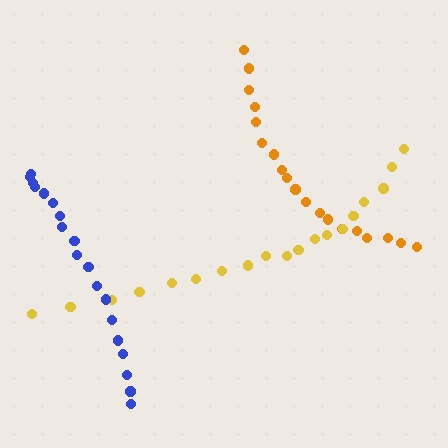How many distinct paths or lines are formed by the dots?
There are 3 distinct paths.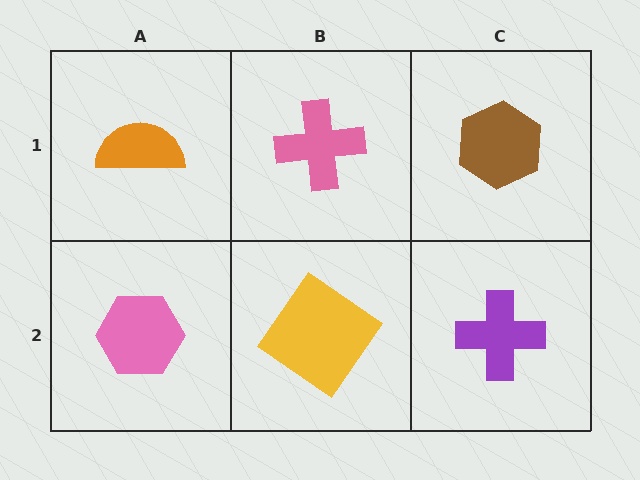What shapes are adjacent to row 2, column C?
A brown hexagon (row 1, column C), a yellow diamond (row 2, column B).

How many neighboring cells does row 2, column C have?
2.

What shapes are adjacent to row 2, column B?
A pink cross (row 1, column B), a pink hexagon (row 2, column A), a purple cross (row 2, column C).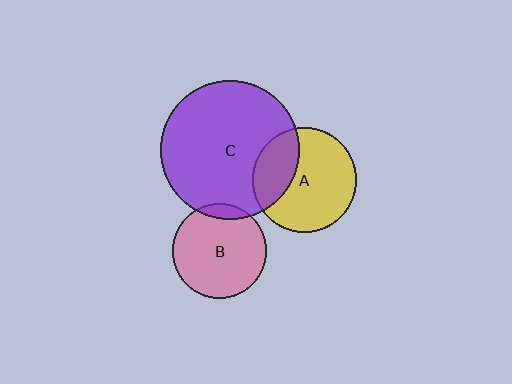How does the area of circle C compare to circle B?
Approximately 2.2 times.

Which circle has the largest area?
Circle C (purple).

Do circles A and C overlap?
Yes.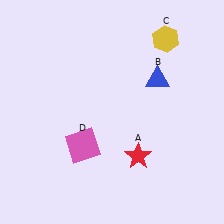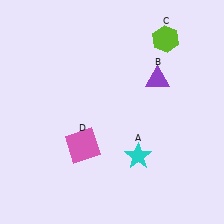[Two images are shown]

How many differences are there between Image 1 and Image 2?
There are 3 differences between the two images.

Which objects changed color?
A changed from red to cyan. B changed from blue to purple. C changed from yellow to lime.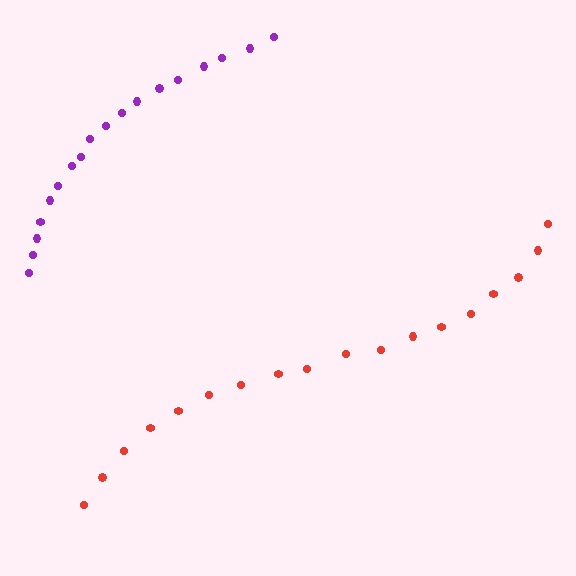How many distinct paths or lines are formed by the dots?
There are 2 distinct paths.